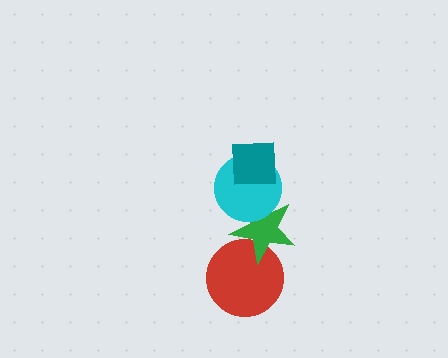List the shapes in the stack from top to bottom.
From top to bottom: the teal square, the cyan circle, the green star, the red circle.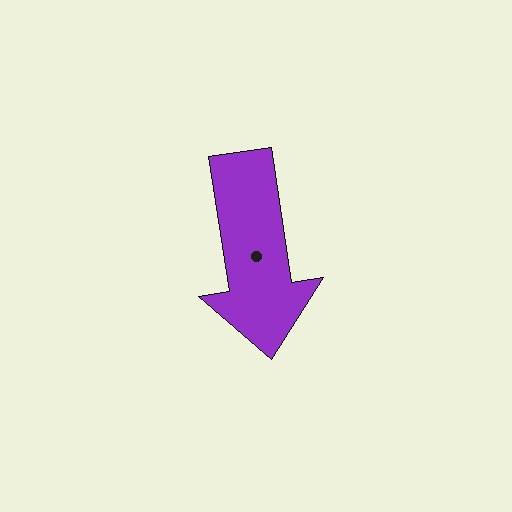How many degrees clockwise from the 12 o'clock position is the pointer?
Approximately 171 degrees.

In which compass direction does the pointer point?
South.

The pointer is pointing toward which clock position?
Roughly 6 o'clock.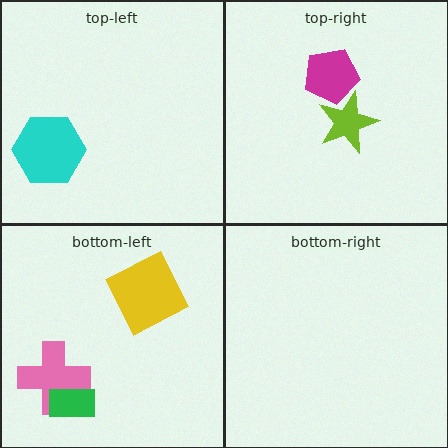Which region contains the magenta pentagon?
The top-right region.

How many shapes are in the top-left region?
1.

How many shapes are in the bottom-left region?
3.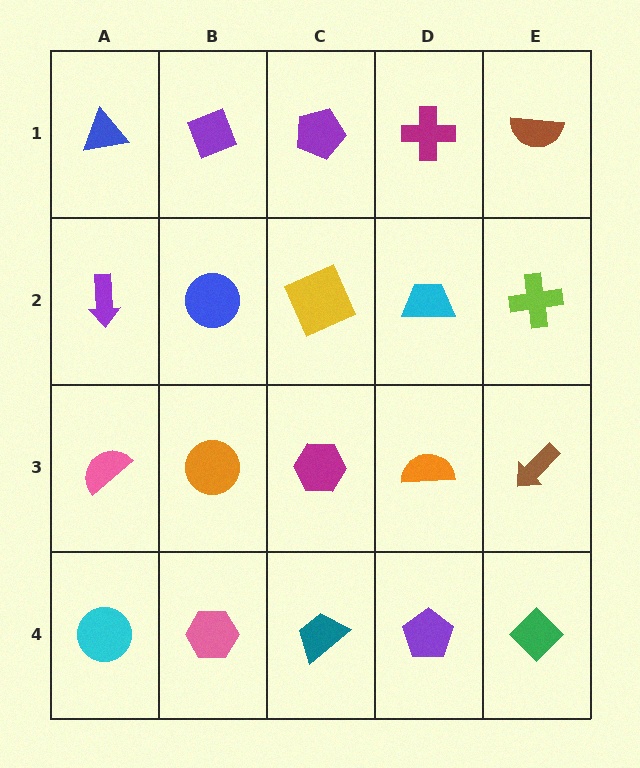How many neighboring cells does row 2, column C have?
4.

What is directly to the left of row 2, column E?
A cyan trapezoid.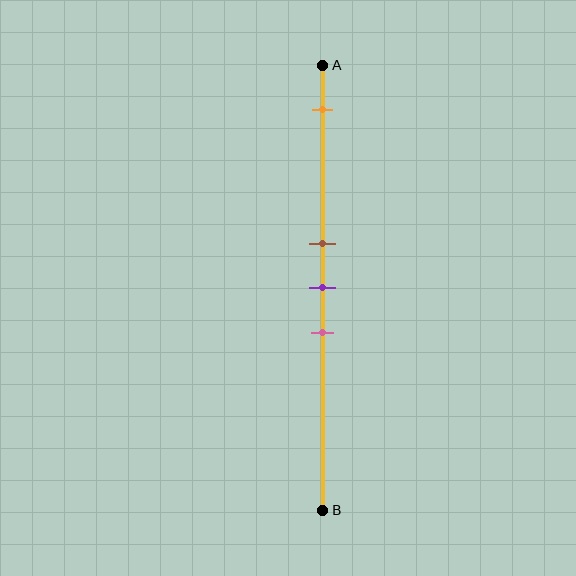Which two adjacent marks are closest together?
The brown and purple marks are the closest adjacent pair.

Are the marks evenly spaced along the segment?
No, the marks are not evenly spaced.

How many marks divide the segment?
There are 4 marks dividing the segment.